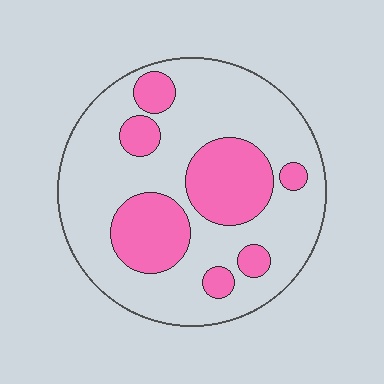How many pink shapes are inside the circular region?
7.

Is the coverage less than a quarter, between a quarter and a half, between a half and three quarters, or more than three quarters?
Between a quarter and a half.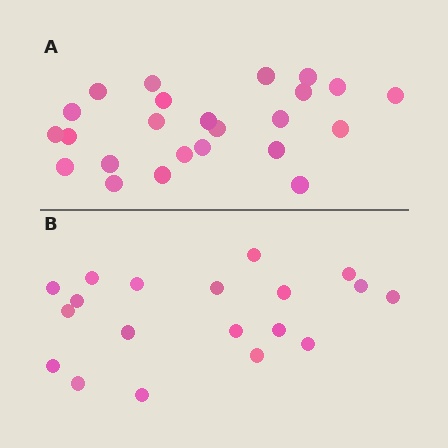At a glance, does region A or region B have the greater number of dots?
Region A (the top region) has more dots.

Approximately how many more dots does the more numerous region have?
Region A has about 5 more dots than region B.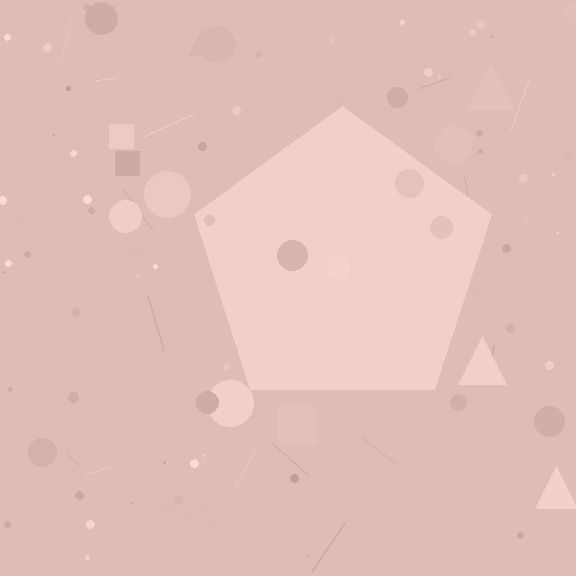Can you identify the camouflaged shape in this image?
The camouflaged shape is a pentagon.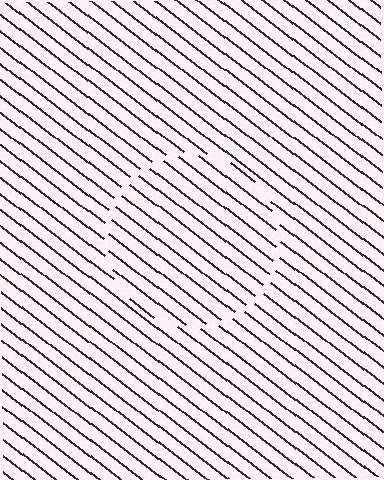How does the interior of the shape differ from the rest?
The interior of the shape contains the same grating, shifted by half a period — the contour is defined by the phase discontinuity where line-ends from the inner and outer gratings abut.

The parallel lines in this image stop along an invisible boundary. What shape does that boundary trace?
An illusory circle. The interior of the shape contains the same grating, shifted by half a period — the contour is defined by the phase discontinuity where line-ends from the inner and outer gratings abut.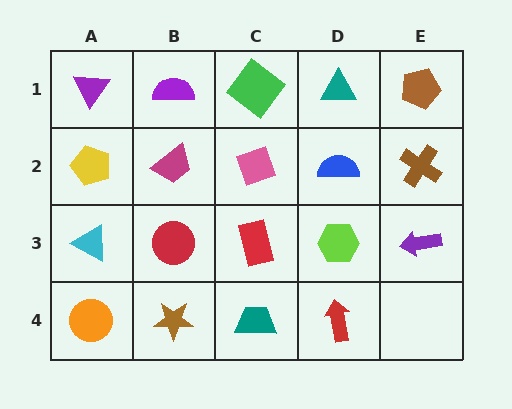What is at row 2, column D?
A blue semicircle.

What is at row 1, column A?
A purple triangle.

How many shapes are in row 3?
5 shapes.